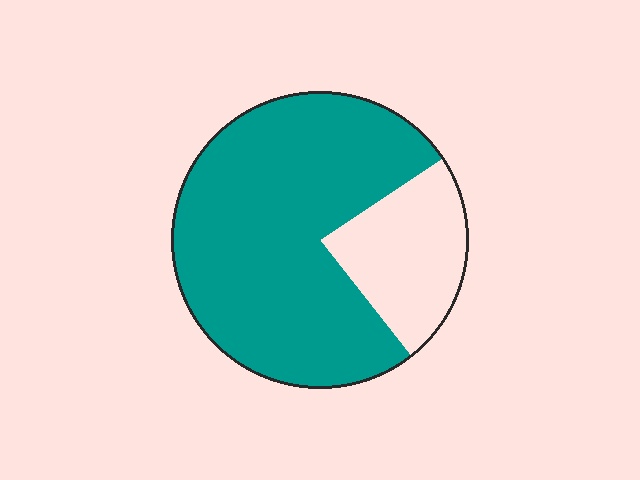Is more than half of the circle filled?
Yes.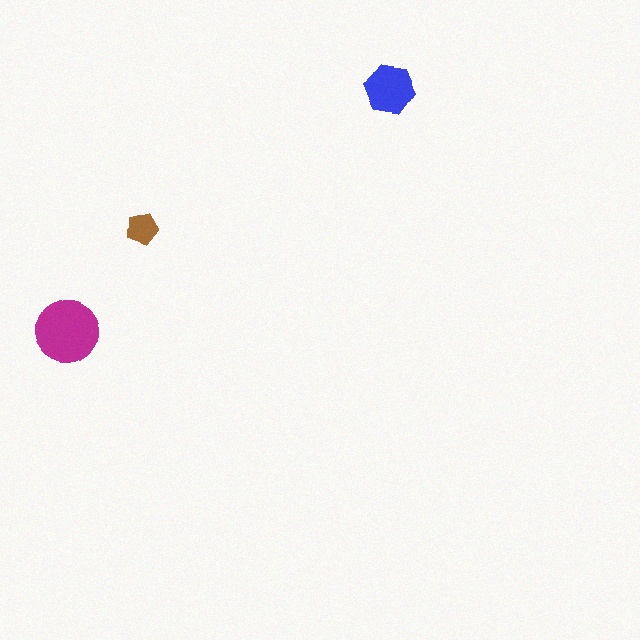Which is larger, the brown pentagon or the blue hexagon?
The blue hexagon.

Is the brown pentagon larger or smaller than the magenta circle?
Smaller.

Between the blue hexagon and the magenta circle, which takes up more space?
The magenta circle.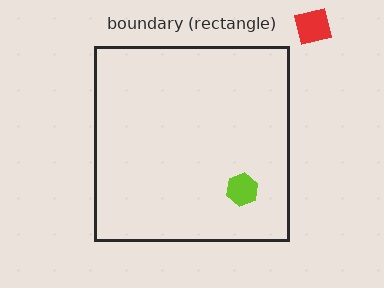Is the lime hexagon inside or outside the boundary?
Inside.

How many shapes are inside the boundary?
1 inside, 1 outside.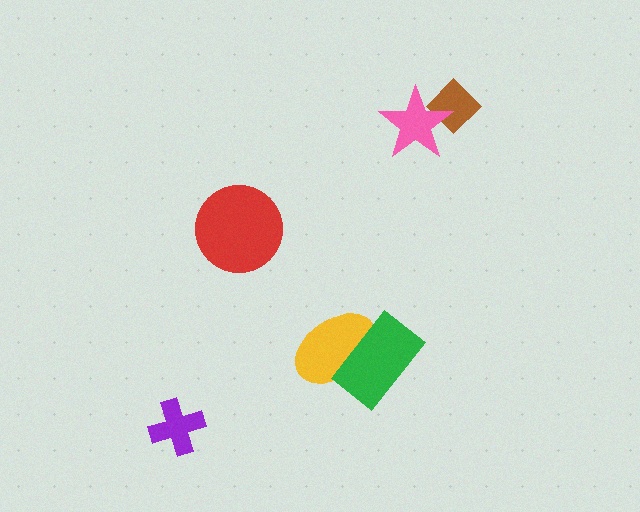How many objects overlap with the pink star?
1 object overlaps with the pink star.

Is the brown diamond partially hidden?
Yes, it is partially covered by another shape.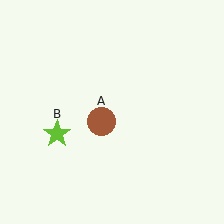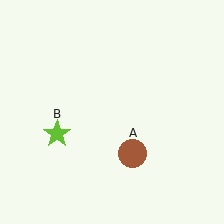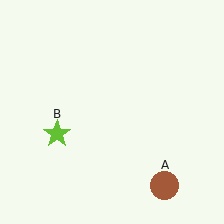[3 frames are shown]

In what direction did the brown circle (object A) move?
The brown circle (object A) moved down and to the right.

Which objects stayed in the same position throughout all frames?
Lime star (object B) remained stationary.